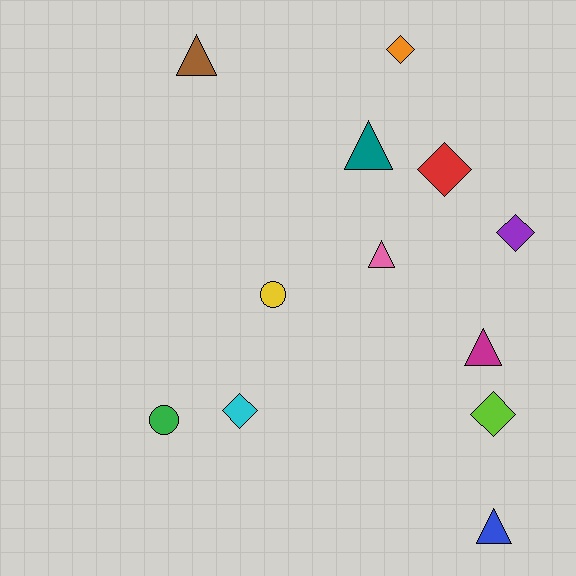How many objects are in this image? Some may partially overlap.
There are 12 objects.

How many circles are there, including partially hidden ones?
There are 2 circles.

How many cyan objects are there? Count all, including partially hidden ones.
There is 1 cyan object.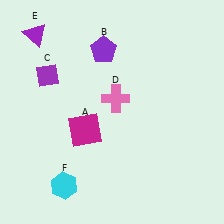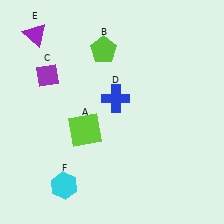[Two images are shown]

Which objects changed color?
A changed from magenta to lime. B changed from purple to lime. D changed from pink to blue.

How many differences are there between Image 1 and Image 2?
There are 3 differences between the two images.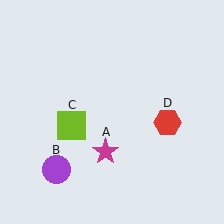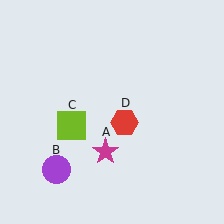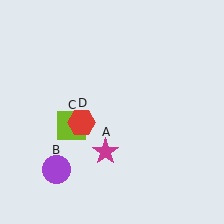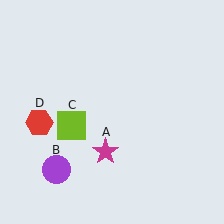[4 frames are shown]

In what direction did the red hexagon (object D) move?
The red hexagon (object D) moved left.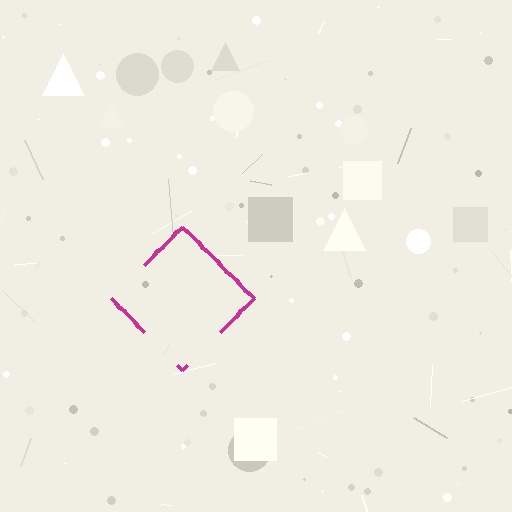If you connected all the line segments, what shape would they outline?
They would outline a diamond.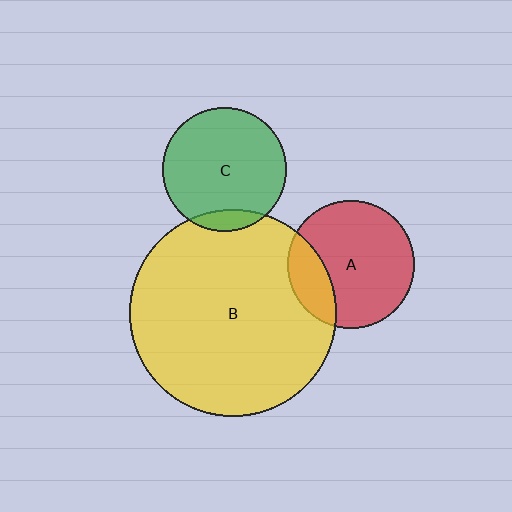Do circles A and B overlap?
Yes.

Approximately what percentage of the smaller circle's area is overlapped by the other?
Approximately 20%.